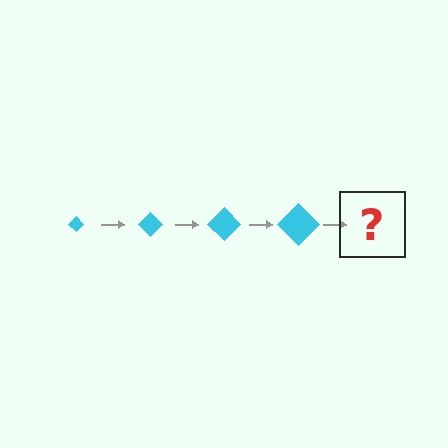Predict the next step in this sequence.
The next step is a cyan diamond, larger than the previous one.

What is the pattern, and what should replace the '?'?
The pattern is that the diamond gets progressively larger each step. The '?' should be a cyan diamond, larger than the previous one.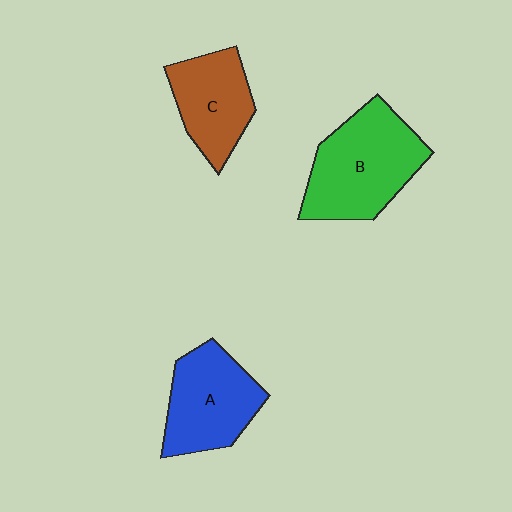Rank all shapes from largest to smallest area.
From largest to smallest: B (green), A (blue), C (brown).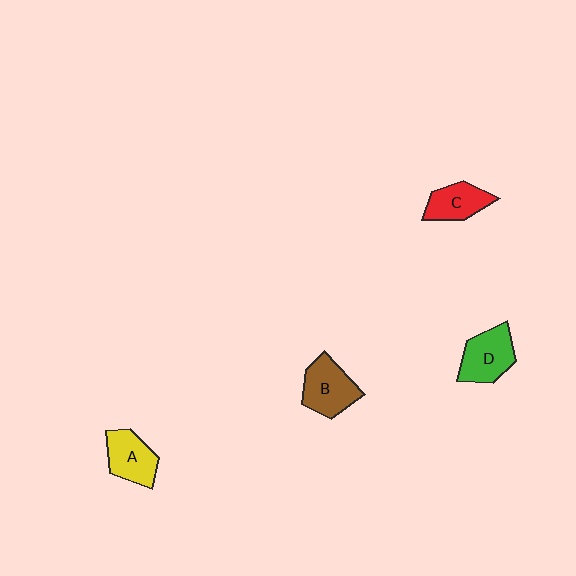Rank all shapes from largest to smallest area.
From largest to smallest: B (brown), D (green), A (yellow), C (red).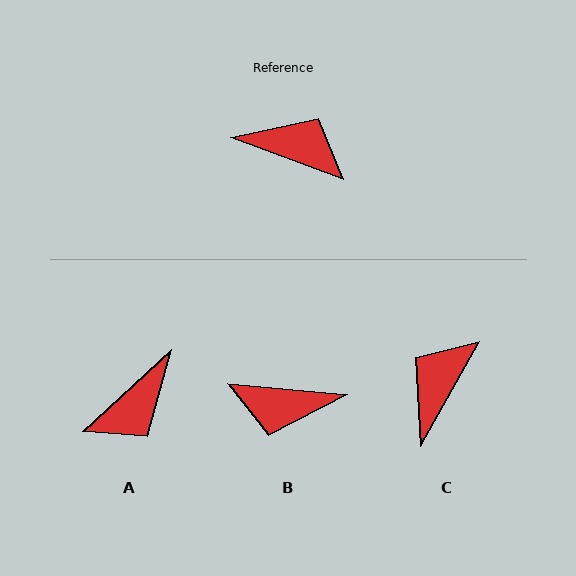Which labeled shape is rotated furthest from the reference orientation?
B, about 165 degrees away.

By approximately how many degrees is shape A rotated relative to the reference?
Approximately 117 degrees clockwise.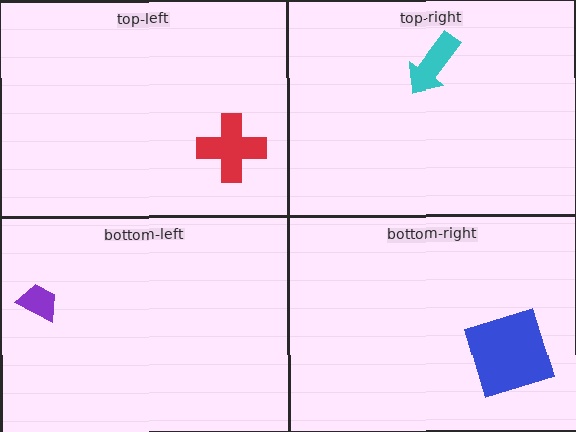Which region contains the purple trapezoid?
The bottom-left region.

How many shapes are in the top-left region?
1.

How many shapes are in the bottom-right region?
1.